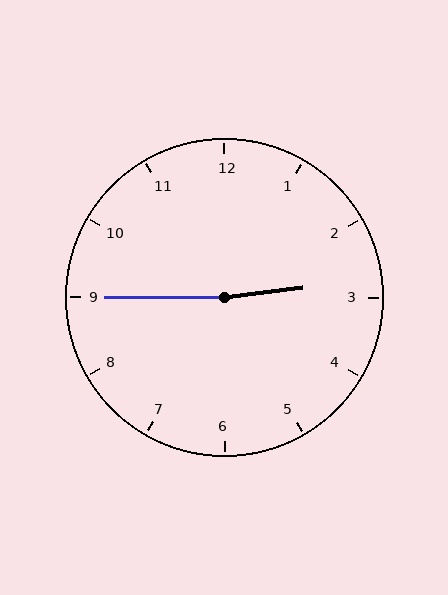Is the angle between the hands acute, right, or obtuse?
It is obtuse.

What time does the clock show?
2:45.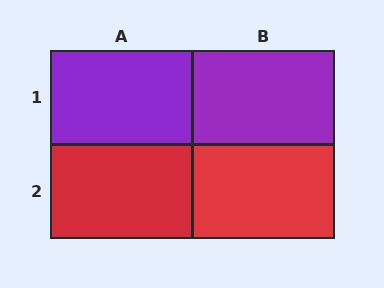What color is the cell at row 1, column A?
Purple.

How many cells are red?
2 cells are red.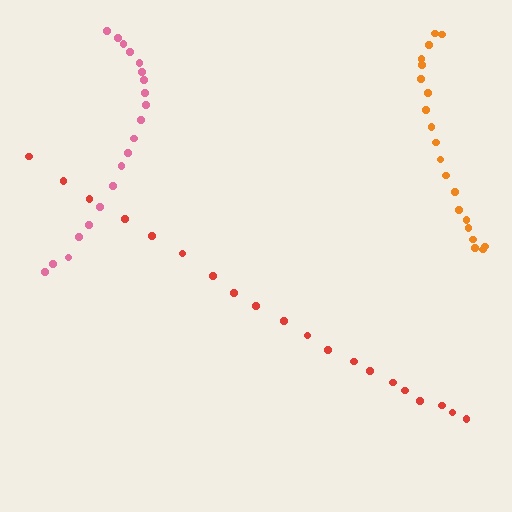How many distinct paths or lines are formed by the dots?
There are 3 distinct paths.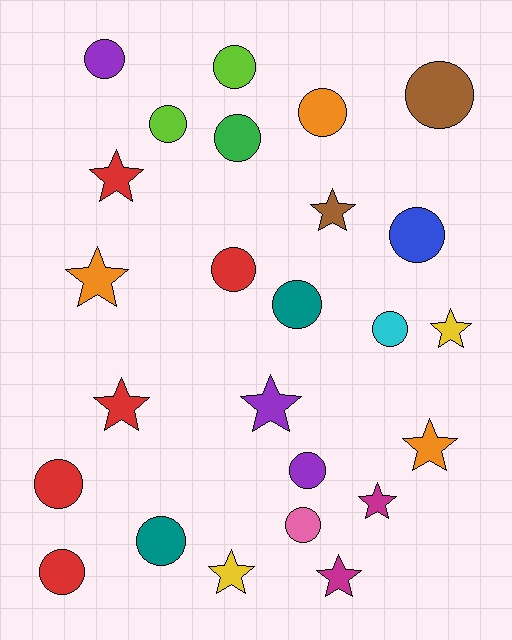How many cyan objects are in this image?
There is 1 cyan object.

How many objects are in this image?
There are 25 objects.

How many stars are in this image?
There are 10 stars.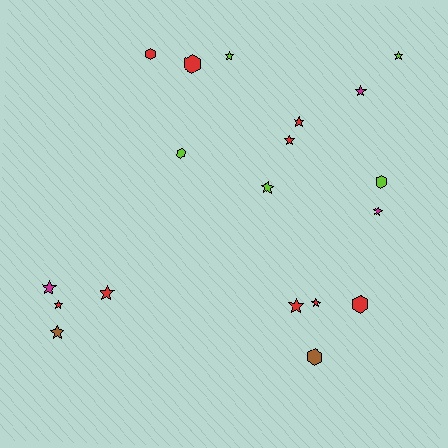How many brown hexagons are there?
There is 1 brown hexagon.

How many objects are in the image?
There are 19 objects.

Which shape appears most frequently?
Star, with 13 objects.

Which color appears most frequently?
Red, with 9 objects.